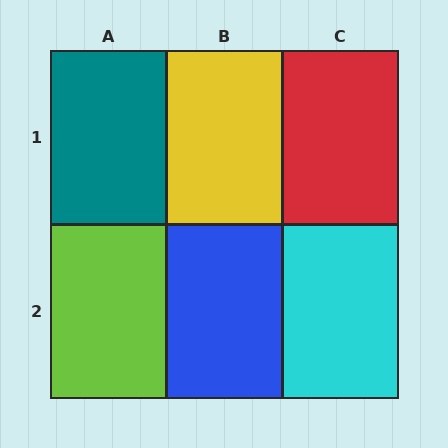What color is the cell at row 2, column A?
Lime.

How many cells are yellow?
1 cell is yellow.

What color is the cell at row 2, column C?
Cyan.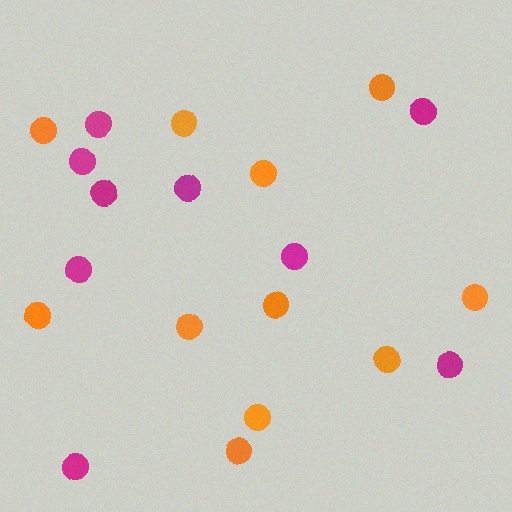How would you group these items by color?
There are 2 groups: one group of magenta circles (9) and one group of orange circles (11).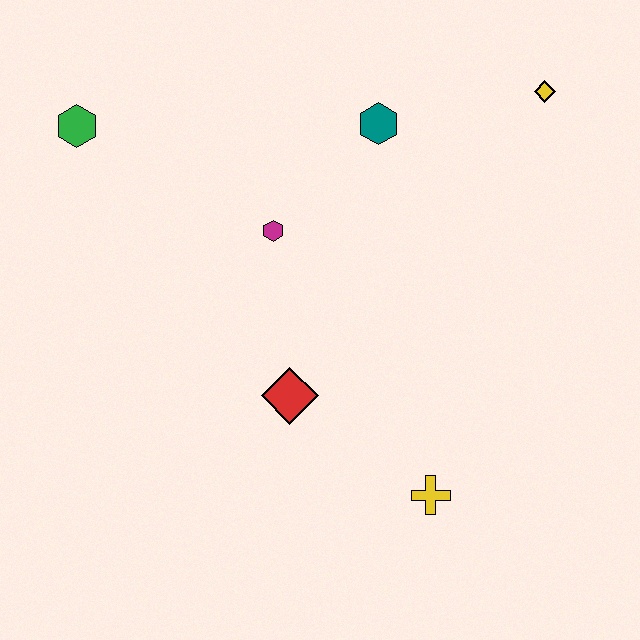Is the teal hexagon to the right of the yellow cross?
No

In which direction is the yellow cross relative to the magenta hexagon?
The yellow cross is below the magenta hexagon.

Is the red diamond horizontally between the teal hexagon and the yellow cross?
No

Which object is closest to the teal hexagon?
The magenta hexagon is closest to the teal hexagon.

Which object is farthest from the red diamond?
The yellow diamond is farthest from the red diamond.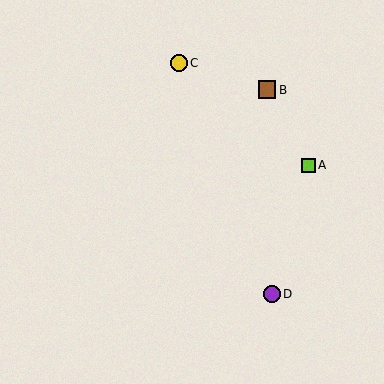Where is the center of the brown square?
The center of the brown square is at (267, 90).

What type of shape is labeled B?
Shape B is a brown square.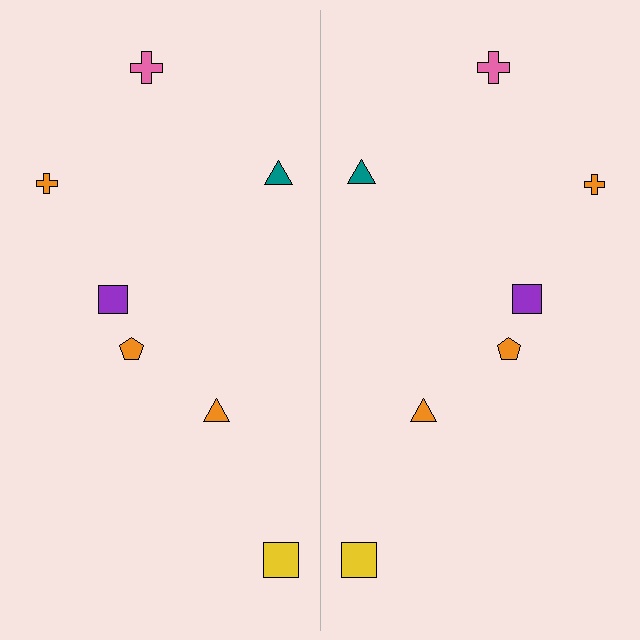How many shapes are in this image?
There are 14 shapes in this image.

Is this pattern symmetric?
Yes, this pattern has bilateral (reflection) symmetry.